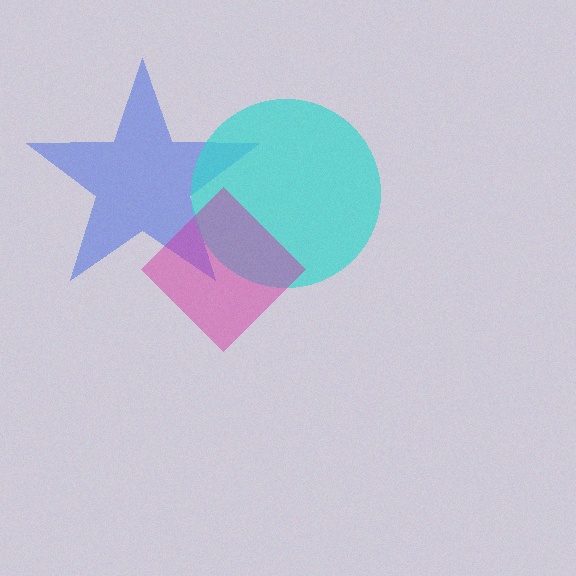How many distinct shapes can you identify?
There are 3 distinct shapes: a blue star, a cyan circle, a magenta diamond.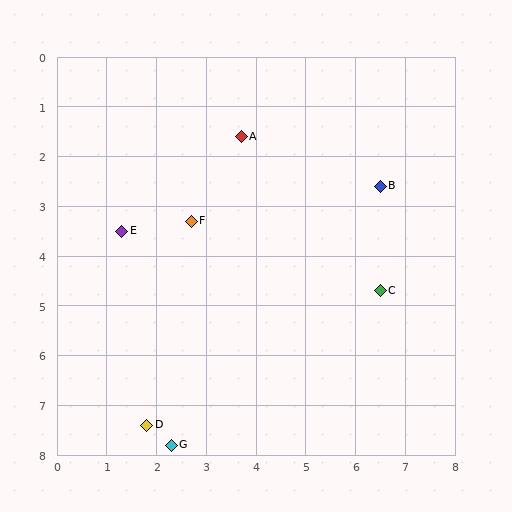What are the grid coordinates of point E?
Point E is at approximately (1.3, 3.5).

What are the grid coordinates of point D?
Point D is at approximately (1.8, 7.4).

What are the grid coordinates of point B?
Point B is at approximately (6.5, 2.6).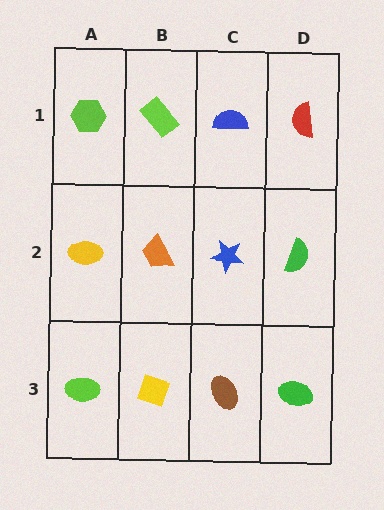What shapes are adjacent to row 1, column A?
A yellow ellipse (row 2, column A), a lime rectangle (row 1, column B).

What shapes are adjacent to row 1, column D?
A green semicircle (row 2, column D), a blue semicircle (row 1, column C).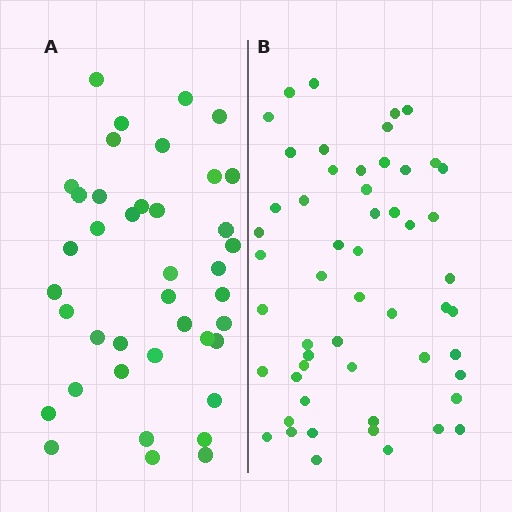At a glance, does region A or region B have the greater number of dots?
Region B (the right region) has more dots.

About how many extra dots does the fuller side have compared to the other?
Region B has approximately 15 more dots than region A.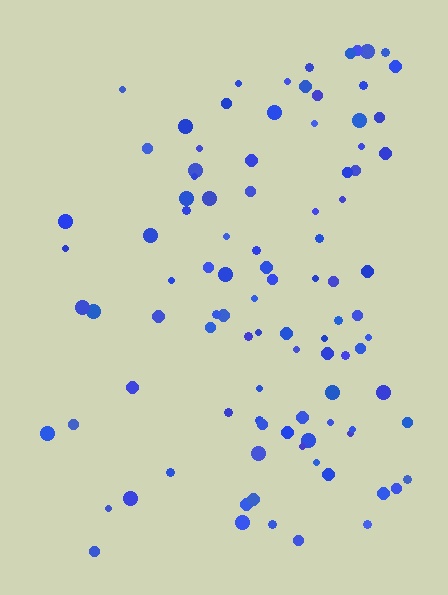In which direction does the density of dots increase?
From left to right, with the right side densest.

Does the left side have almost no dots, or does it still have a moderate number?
Still a moderate number, just noticeably fewer than the right.